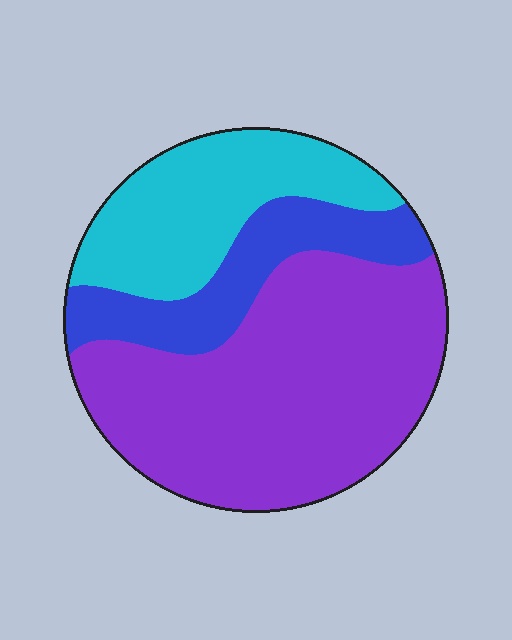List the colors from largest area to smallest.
From largest to smallest: purple, cyan, blue.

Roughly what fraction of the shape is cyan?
Cyan takes up about one quarter (1/4) of the shape.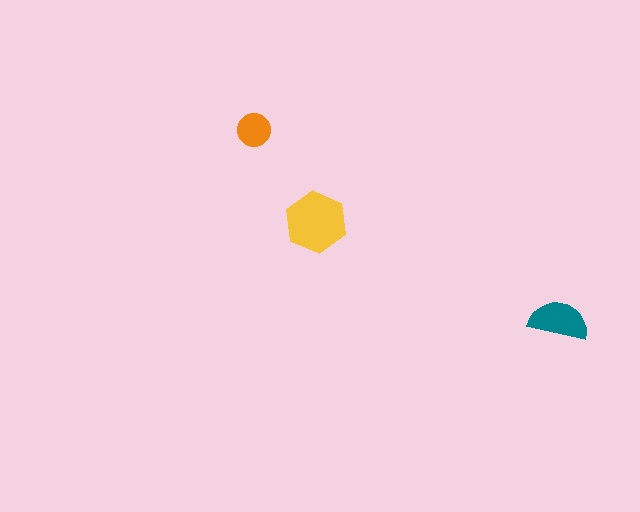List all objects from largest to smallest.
The yellow hexagon, the teal semicircle, the orange circle.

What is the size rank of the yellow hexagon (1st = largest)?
1st.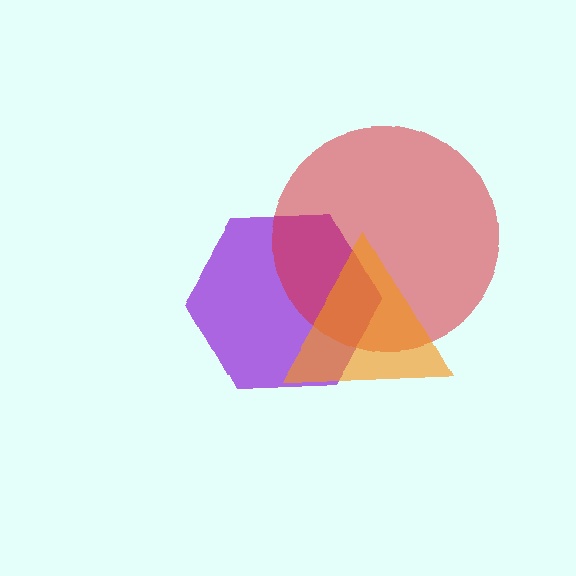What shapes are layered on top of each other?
The layered shapes are: a purple hexagon, a red circle, an orange triangle.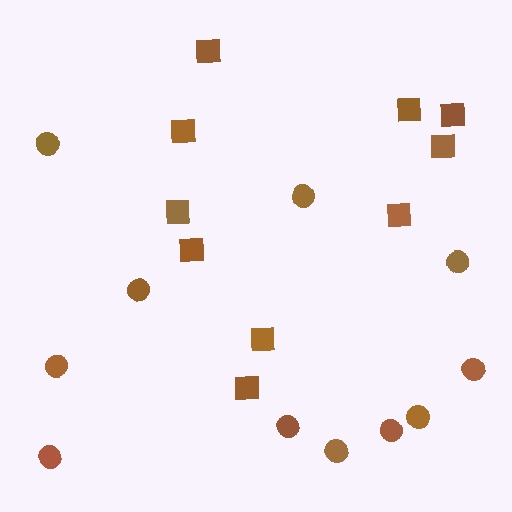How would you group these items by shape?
There are 2 groups: one group of squares (10) and one group of circles (11).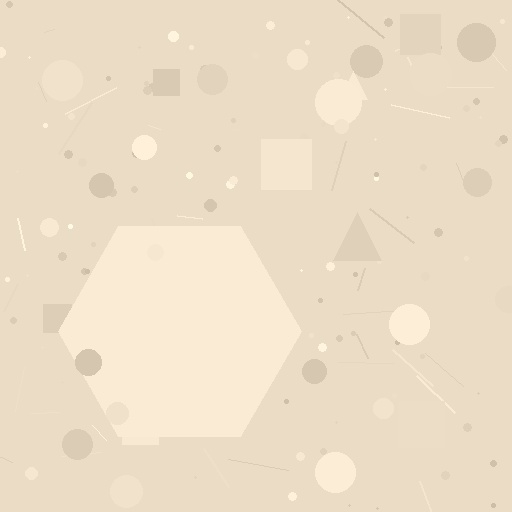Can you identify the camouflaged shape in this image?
The camouflaged shape is a hexagon.